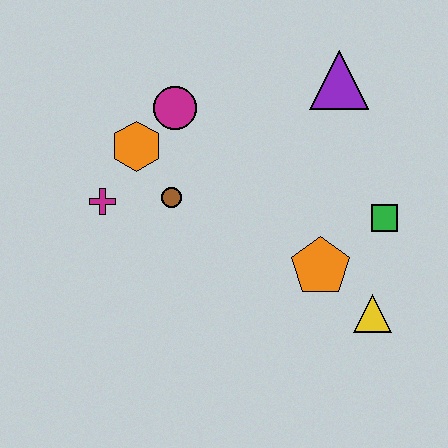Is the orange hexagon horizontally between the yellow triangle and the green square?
No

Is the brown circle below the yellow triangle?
No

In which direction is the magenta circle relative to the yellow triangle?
The magenta circle is above the yellow triangle.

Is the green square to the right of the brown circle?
Yes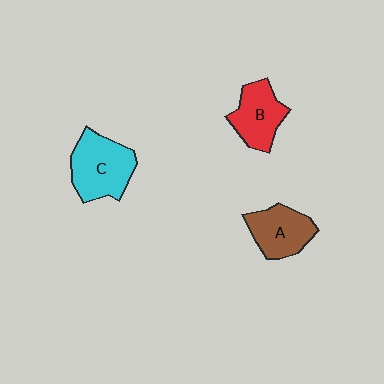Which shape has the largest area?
Shape C (cyan).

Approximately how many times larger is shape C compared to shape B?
Approximately 1.3 times.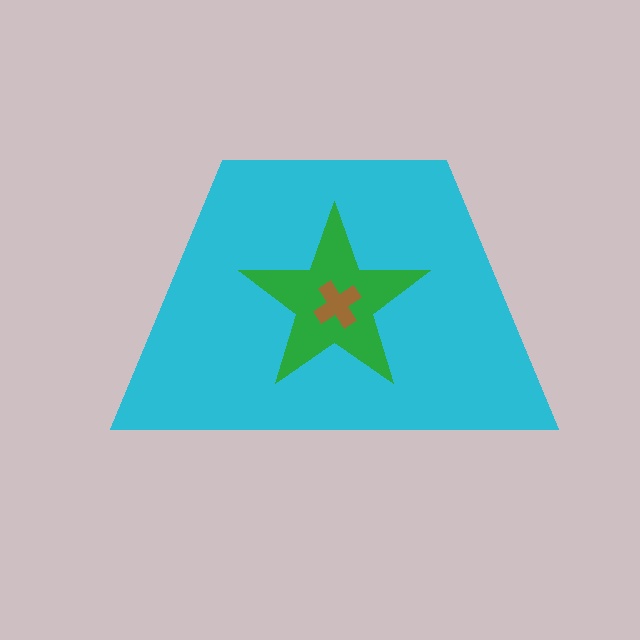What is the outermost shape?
The cyan trapezoid.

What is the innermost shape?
The brown cross.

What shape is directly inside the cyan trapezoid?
The green star.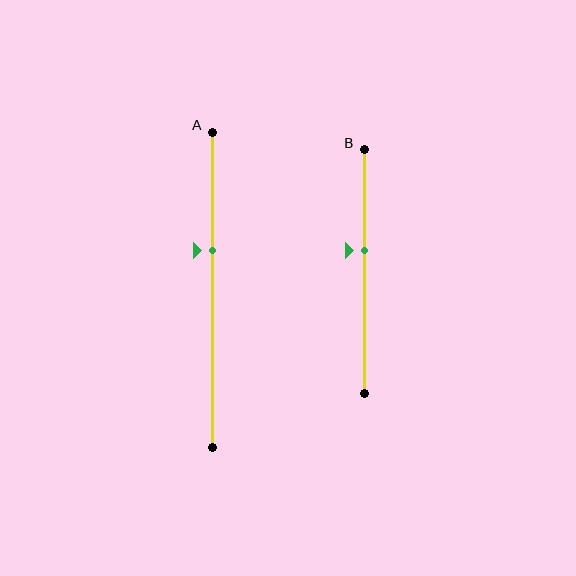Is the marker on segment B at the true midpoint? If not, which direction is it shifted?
No, the marker on segment B is shifted upward by about 9% of the segment length.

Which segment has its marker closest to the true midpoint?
Segment B has its marker closest to the true midpoint.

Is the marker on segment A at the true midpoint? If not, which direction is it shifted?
No, the marker on segment A is shifted upward by about 13% of the segment length.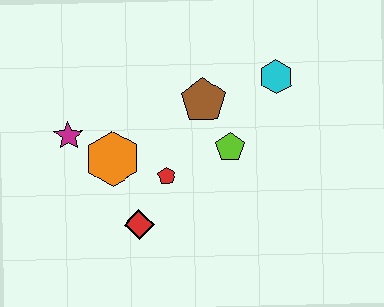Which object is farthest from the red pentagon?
The cyan hexagon is farthest from the red pentagon.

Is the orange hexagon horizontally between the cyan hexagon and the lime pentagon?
No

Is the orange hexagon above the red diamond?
Yes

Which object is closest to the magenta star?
The orange hexagon is closest to the magenta star.